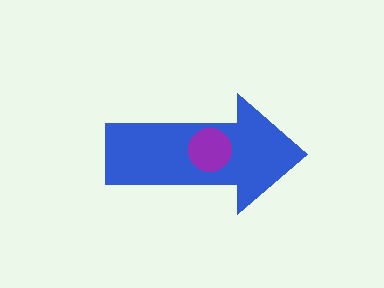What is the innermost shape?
The purple circle.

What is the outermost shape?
The blue arrow.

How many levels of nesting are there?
2.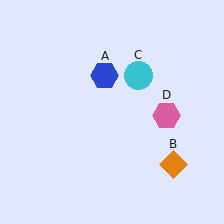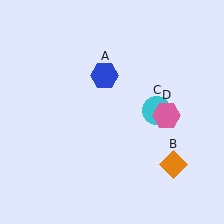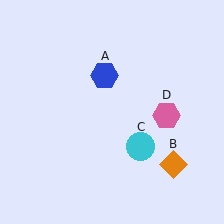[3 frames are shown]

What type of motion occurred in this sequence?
The cyan circle (object C) rotated clockwise around the center of the scene.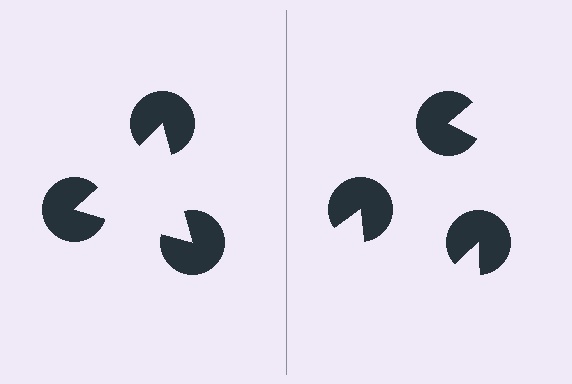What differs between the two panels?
The pac-man discs are positioned identically on both sides; only the wedge orientations differ. On the left they align to a triangle; on the right they are misaligned.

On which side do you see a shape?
An illusory triangle appears on the left side. On the right side the wedge cuts are rotated, so no coherent shape forms.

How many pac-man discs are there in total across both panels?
6 — 3 on each side.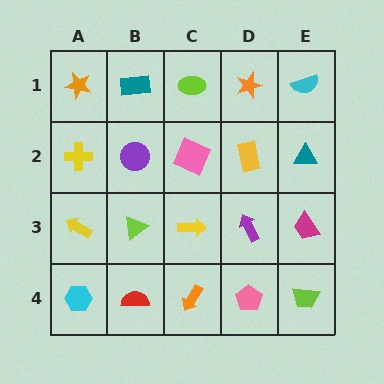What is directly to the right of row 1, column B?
A lime ellipse.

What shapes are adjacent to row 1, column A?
A yellow cross (row 2, column A), a teal rectangle (row 1, column B).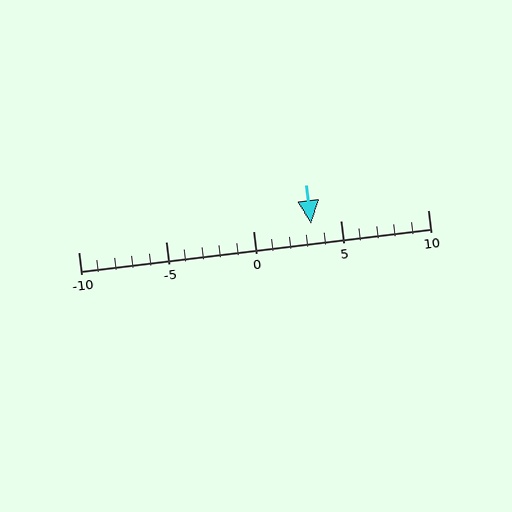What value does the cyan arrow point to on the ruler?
The cyan arrow points to approximately 3.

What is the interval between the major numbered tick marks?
The major tick marks are spaced 5 units apart.